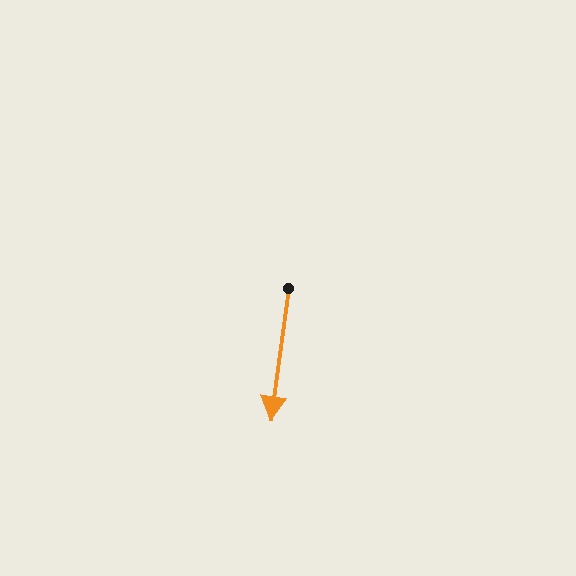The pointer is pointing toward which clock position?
Roughly 6 o'clock.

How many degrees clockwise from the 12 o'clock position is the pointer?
Approximately 188 degrees.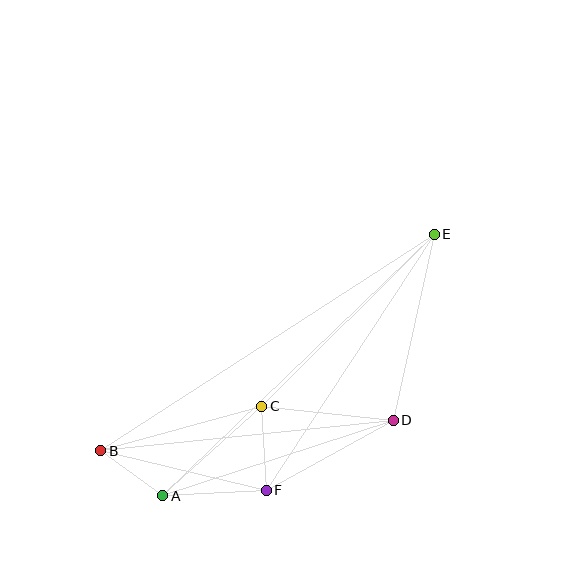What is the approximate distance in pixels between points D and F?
The distance between D and F is approximately 145 pixels.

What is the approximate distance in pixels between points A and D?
The distance between A and D is approximately 242 pixels.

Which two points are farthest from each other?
Points B and E are farthest from each other.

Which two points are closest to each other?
Points A and B are closest to each other.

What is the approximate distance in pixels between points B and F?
The distance between B and F is approximately 170 pixels.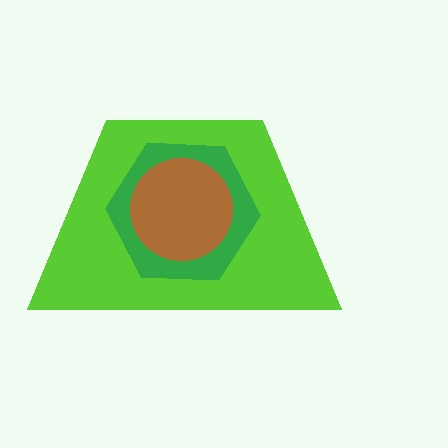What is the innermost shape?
The brown circle.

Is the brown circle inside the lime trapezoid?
Yes.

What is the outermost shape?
The lime trapezoid.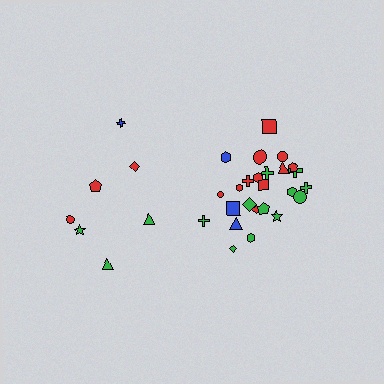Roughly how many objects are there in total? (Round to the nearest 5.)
Roughly 30 objects in total.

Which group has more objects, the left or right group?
The right group.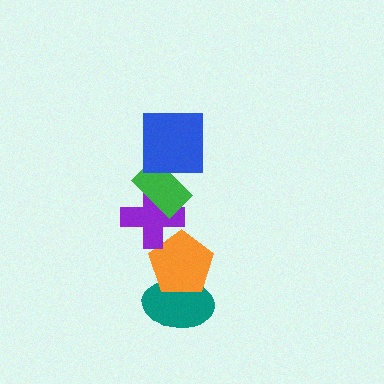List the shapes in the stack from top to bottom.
From top to bottom: the blue square, the green rectangle, the purple cross, the orange pentagon, the teal ellipse.